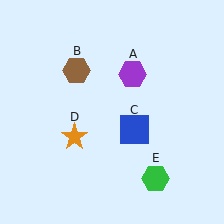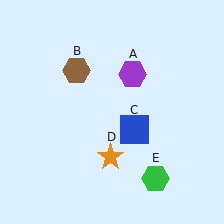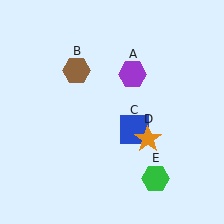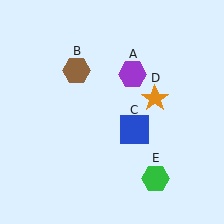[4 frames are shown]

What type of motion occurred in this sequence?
The orange star (object D) rotated counterclockwise around the center of the scene.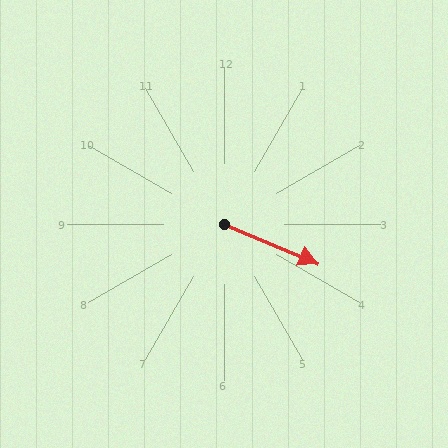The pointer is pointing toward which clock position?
Roughly 4 o'clock.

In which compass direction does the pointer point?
Southeast.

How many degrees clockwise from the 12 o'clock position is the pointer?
Approximately 113 degrees.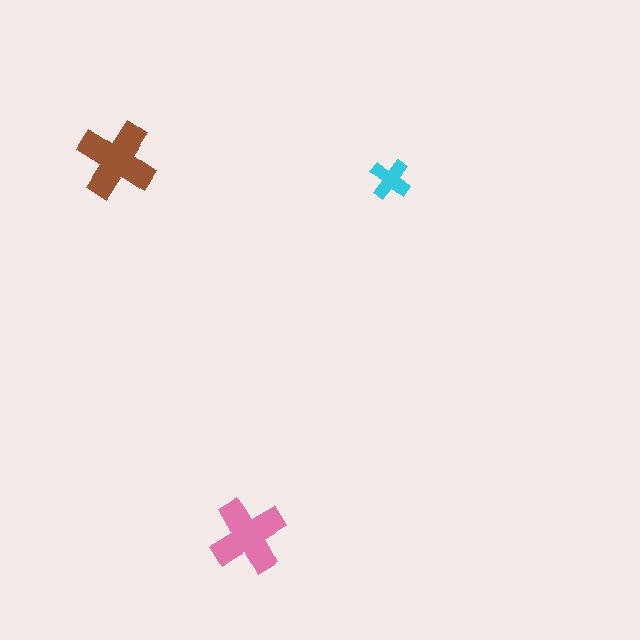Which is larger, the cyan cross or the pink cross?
The pink one.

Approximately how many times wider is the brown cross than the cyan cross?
About 2 times wider.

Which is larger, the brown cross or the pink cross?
The brown one.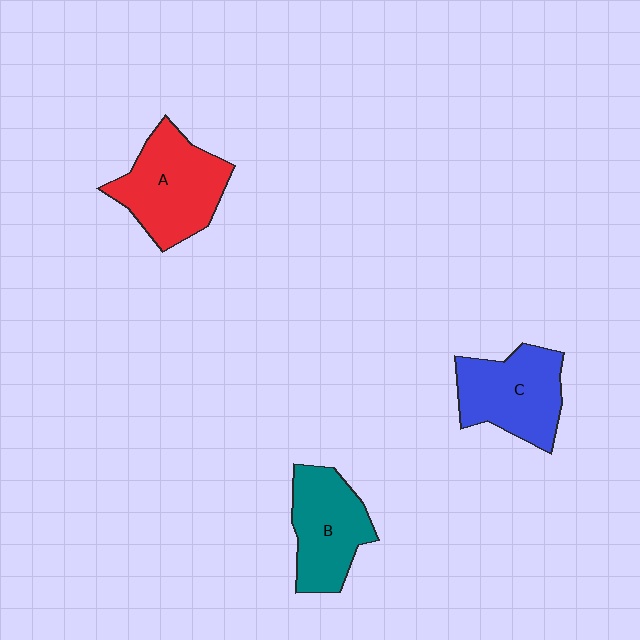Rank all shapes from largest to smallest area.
From largest to smallest: A (red), C (blue), B (teal).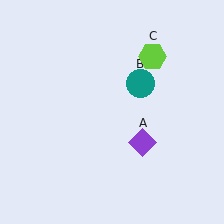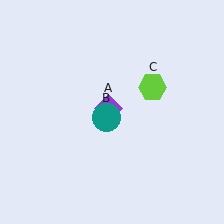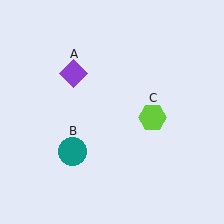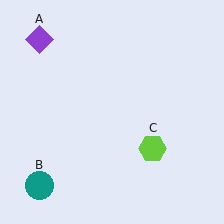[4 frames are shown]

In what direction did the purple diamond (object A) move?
The purple diamond (object A) moved up and to the left.